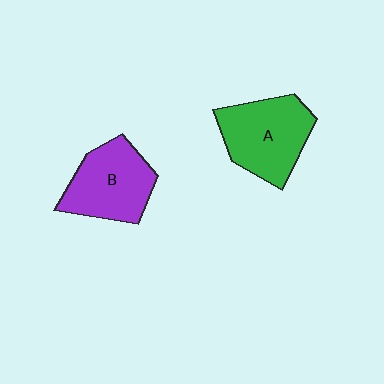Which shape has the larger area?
Shape A (green).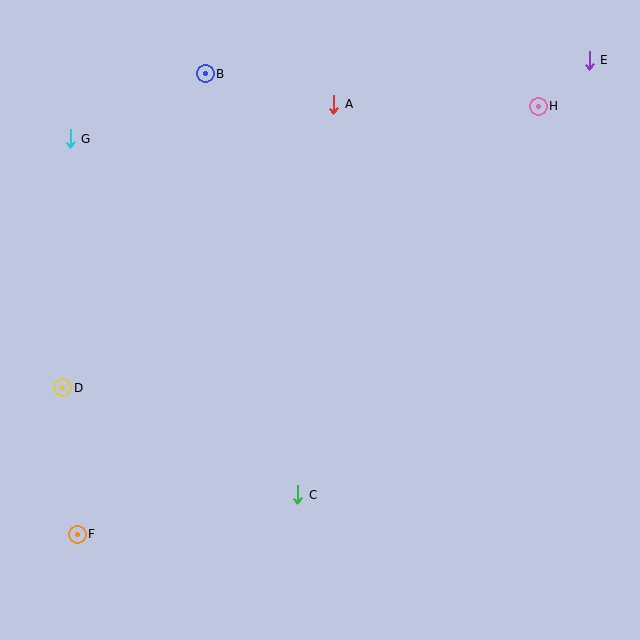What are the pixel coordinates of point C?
Point C is at (298, 495).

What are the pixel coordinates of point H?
Point H is at (538, 106).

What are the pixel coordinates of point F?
Point F is at (77, 534).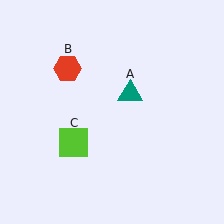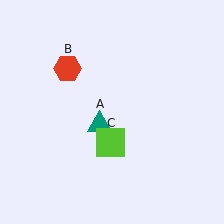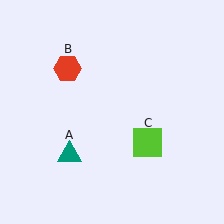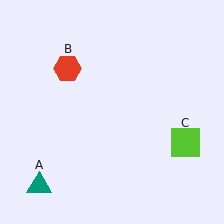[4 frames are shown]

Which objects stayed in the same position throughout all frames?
Red hexagon (object B) remained stationary.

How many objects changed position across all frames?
2 objects changed position: teal triangle (object A), lime square (object C).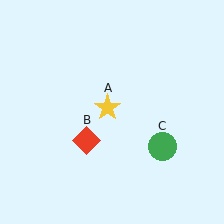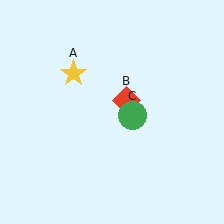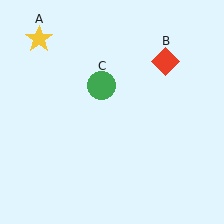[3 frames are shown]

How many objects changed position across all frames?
3 objects changed position: yellow star (object A), red diamond (object B), green circle (object C).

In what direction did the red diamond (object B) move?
The red diamond (object B) moved up and to the right.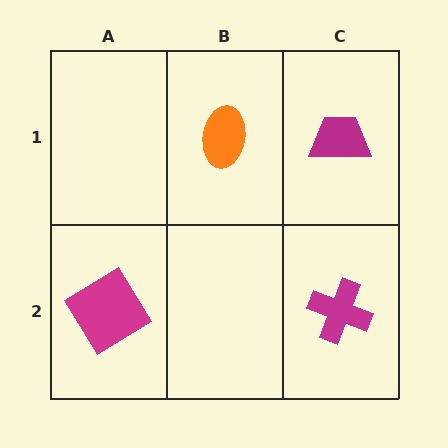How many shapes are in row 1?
2 shapes.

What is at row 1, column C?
A magenta trapezoid.